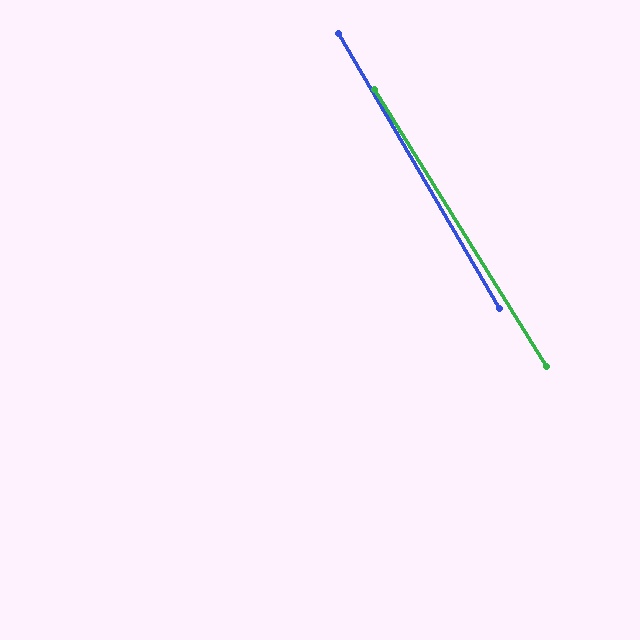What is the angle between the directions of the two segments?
Approximately 1 degree.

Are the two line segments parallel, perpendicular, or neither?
Parallel — their directions differ by only 1.5°.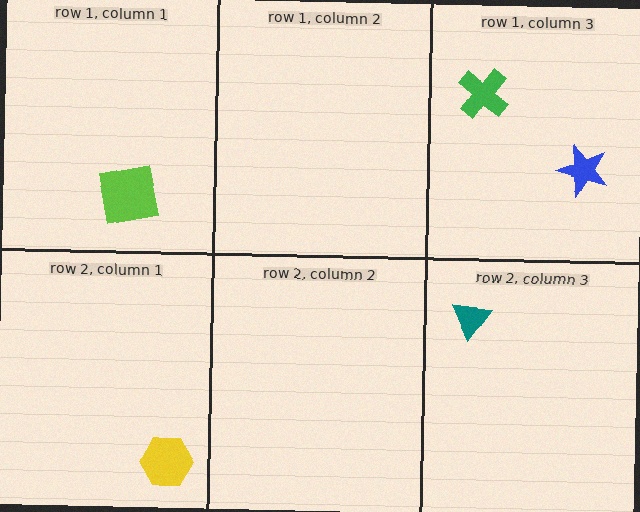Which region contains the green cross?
The row 1, column 3 region.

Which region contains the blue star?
The row 1, column 3 region.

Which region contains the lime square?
The row 1, column 1 region.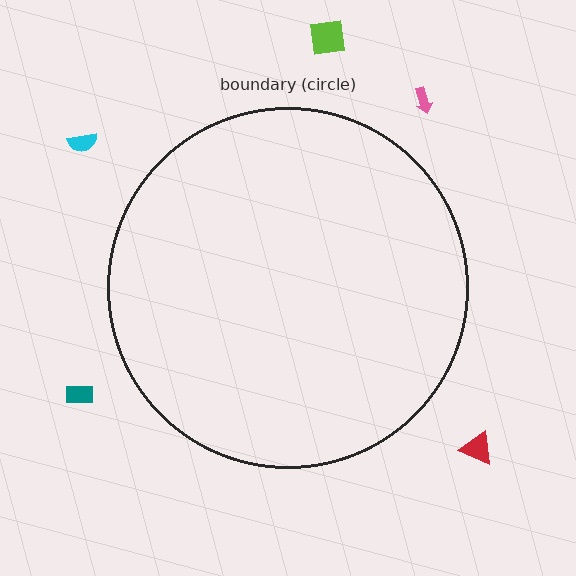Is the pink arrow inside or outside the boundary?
Outside.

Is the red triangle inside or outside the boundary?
Outside.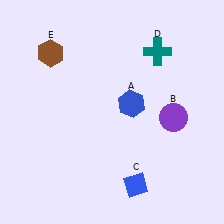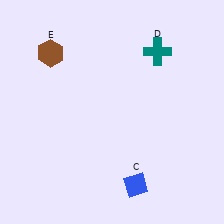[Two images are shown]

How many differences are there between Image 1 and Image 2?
There are 2 differences between the two images.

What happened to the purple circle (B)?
The purple circle (B) was removed in Image 2. It was in the bottom-right area of Image 1.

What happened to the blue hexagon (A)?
The blue hexagon (A) was removed in Image 2. It was in the top-right area of Image 1.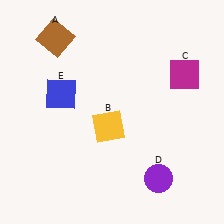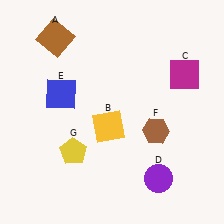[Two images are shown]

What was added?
A brown hexagon (F), a yellow pentagon (G) were added in Image 2.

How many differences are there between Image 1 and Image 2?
There are 2 differences between the two images.